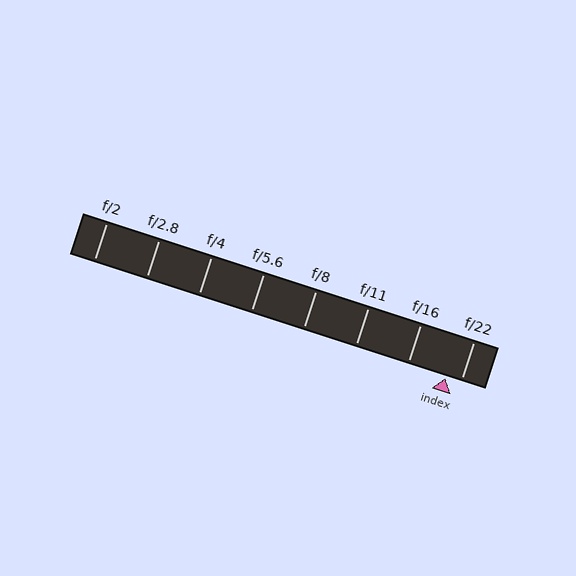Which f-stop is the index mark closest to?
The index mark is closest to f/22.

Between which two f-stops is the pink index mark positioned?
The index mark is between f/16 and f/22.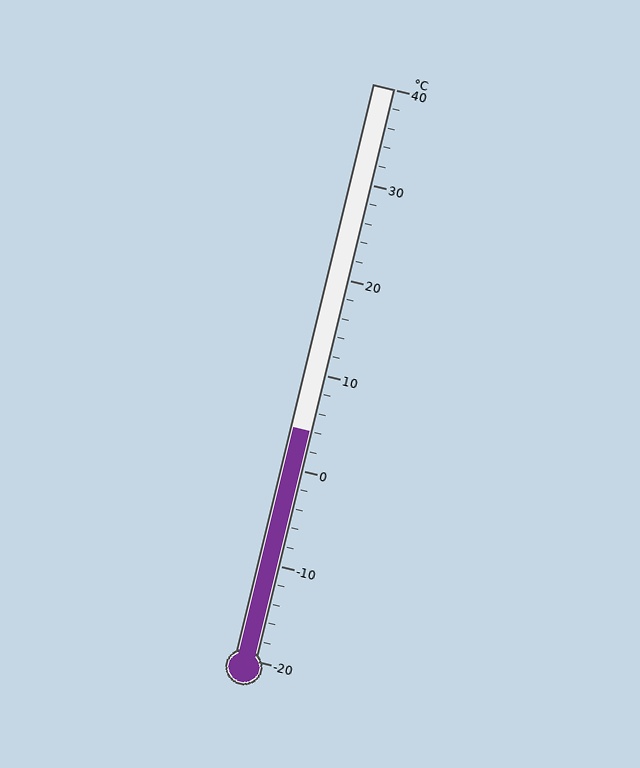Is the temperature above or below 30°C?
The temperature is below 30°C.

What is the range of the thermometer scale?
The thermometer scale ranges from -20°C to 40°C.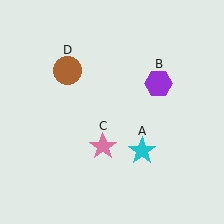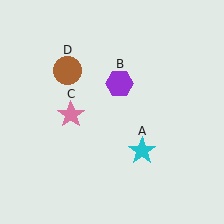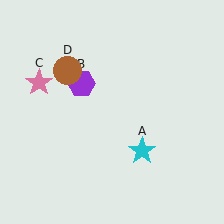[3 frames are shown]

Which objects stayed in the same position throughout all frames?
Cyan star (object A) and brown circle (object D) remained stationary.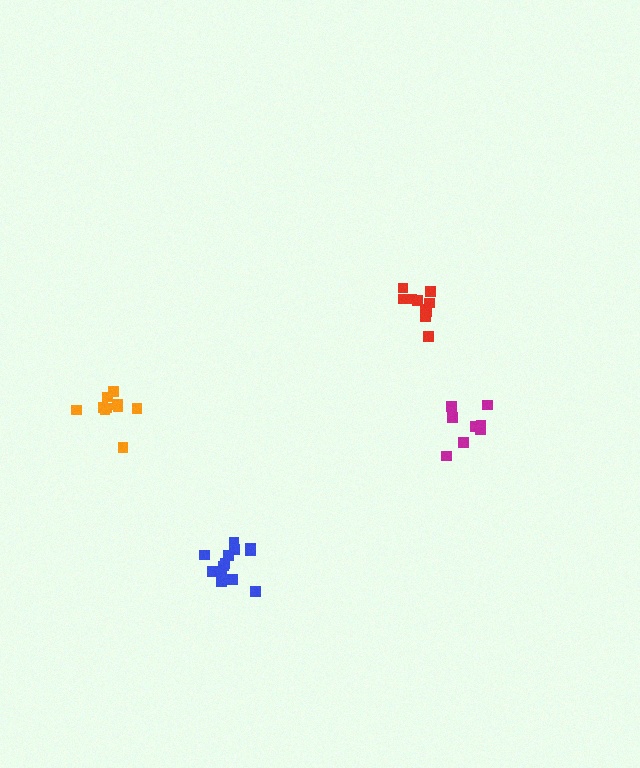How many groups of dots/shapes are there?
There are 4 groups.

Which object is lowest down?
The blue cluster is bottommost.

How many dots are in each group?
Group 1: 10 dots, Group 2: 13 dots, Group 3: 8 dots, Group 4: 10 dots (41 total).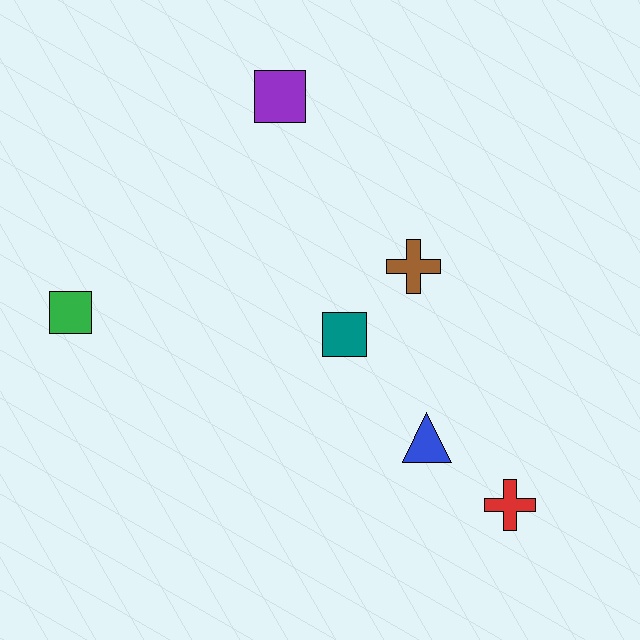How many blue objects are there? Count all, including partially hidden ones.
There is 1 blue object.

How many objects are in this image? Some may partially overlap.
There are 6 objects.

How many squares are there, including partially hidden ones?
There are 3 squares.